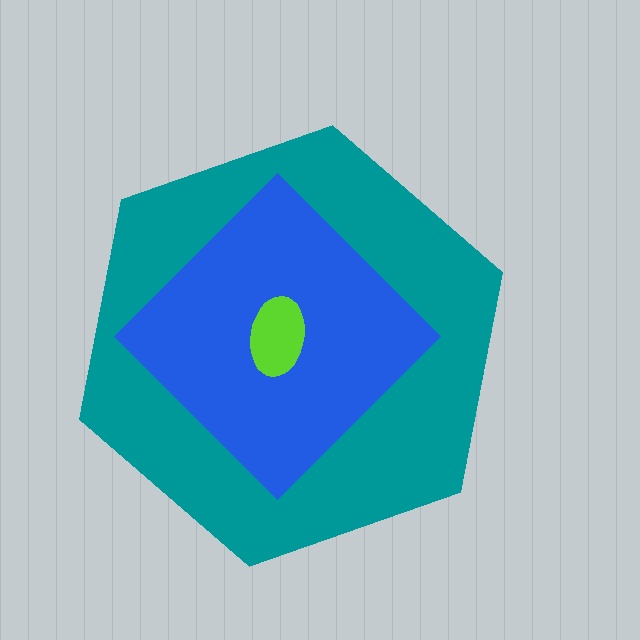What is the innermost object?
The lime ellipse.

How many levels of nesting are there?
3.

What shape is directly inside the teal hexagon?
The blue diamond.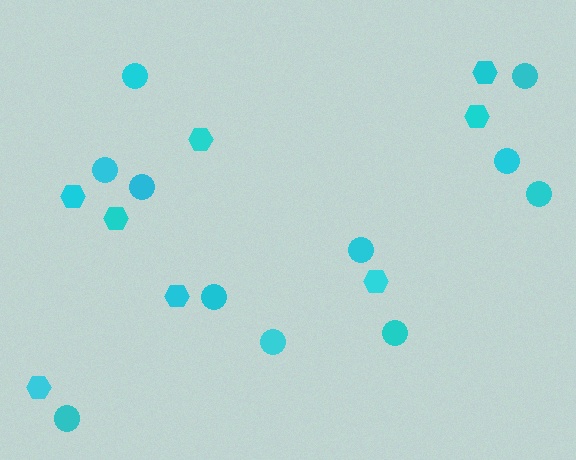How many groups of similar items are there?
There are 2 groups: one group of hexagons (8) and one group of circles (11).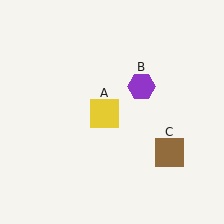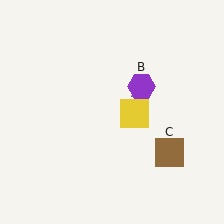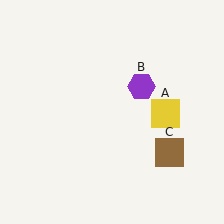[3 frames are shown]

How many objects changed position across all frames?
1 object changed position: yellow square (object A).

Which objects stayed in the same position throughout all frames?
Purple hexagon (object B) and brown square (object C) remained stationary.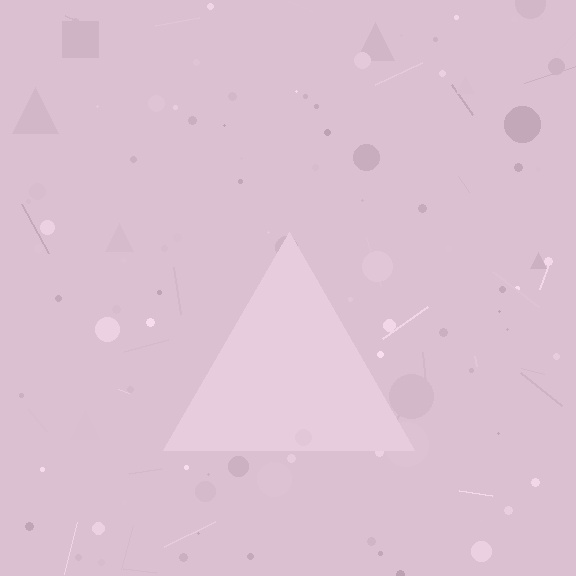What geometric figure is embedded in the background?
A triangle is embedded in the background.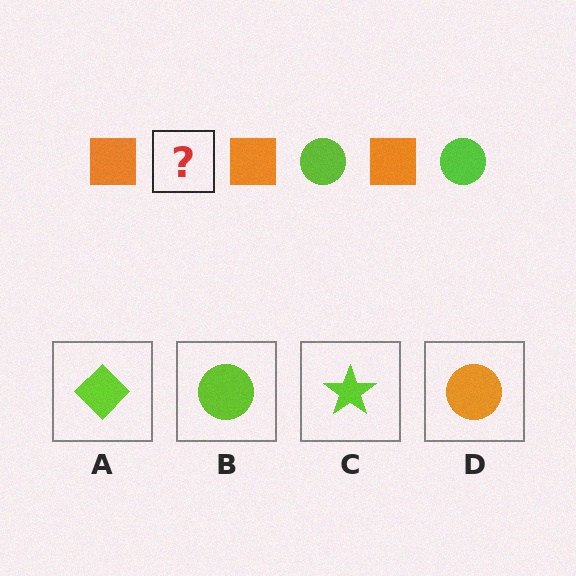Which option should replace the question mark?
Option B.